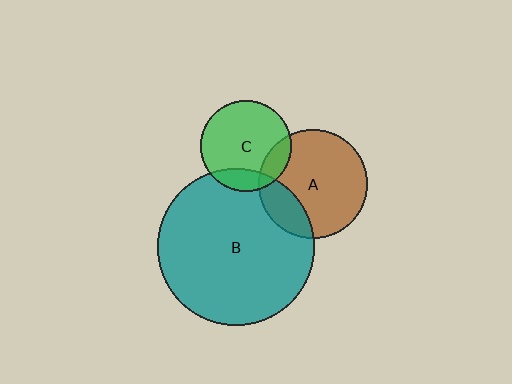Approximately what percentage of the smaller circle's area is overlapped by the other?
Approximately 20%.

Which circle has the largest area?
Circle B (teal).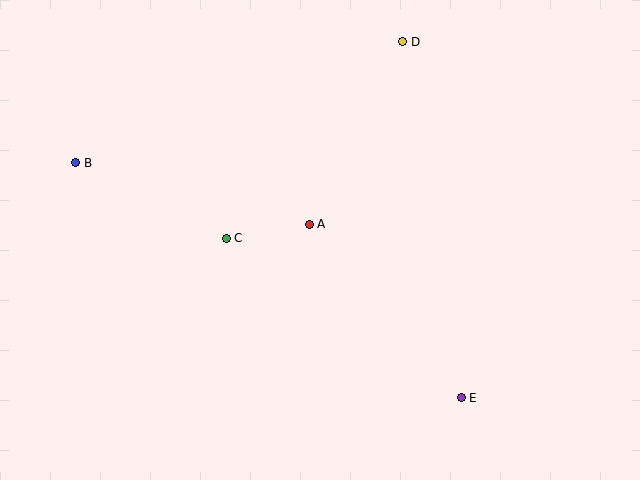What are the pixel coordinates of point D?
Point D is at (403, 42).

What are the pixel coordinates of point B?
Point B is at (76, 163).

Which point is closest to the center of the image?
Point A at (309, 224) is closest to the center.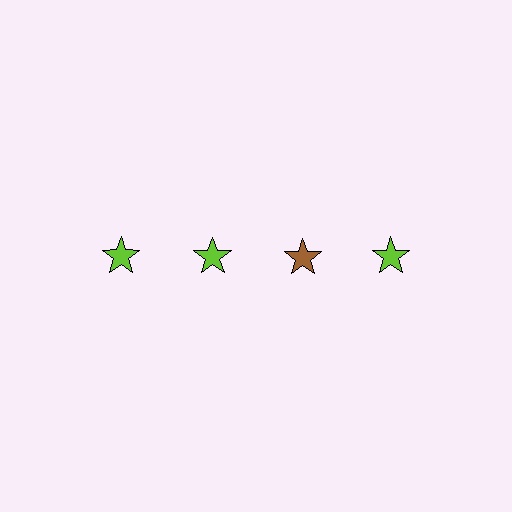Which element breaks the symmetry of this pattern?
The brown star in the top row, center column breaks the symmetry. All other shapes are lime stars.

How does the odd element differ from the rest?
It has a different color: brown instead of lime.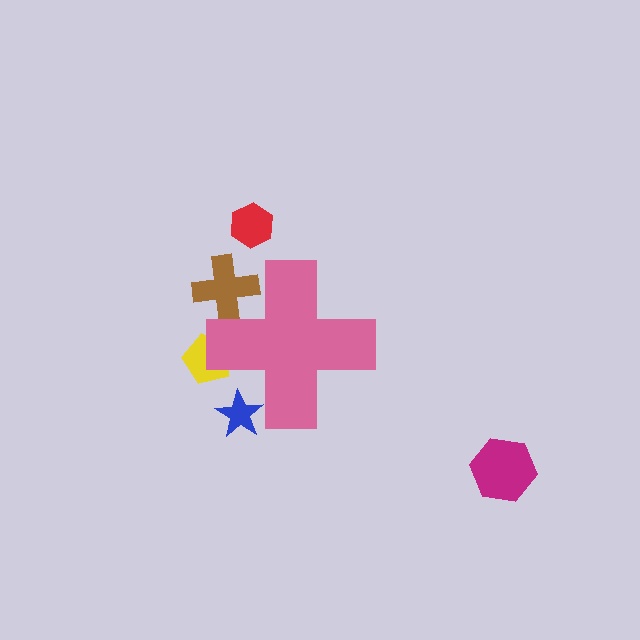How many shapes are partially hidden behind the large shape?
3 shapes are partially hidden.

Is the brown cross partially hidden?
Yes, the brown cross is partially hidden behind the pink cross.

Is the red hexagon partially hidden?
No, the red hexagon is fully visible.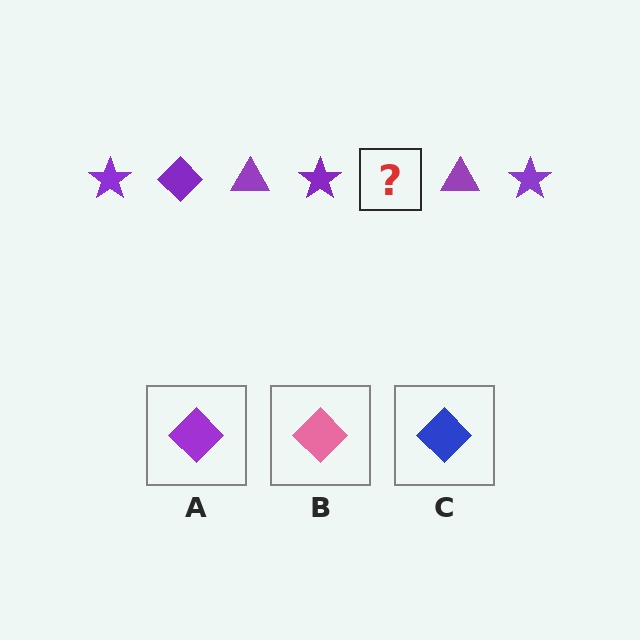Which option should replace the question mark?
Option A.